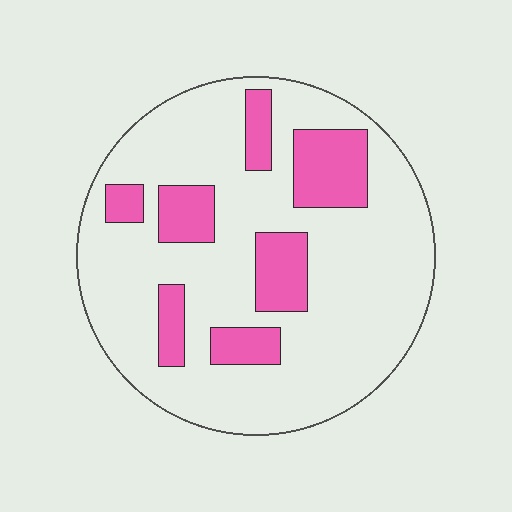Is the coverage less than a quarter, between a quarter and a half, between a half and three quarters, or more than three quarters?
Less than a quarter.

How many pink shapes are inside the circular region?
7.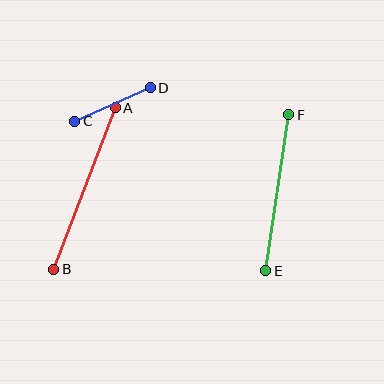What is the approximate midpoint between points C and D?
The midpoint is at approximately (113, 104) pixels.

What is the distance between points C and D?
The distance is approximately 83 pixels.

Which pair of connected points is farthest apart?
Points A and B are farthest apart.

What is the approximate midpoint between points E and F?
The midpoint is at approximately (277, 193) pixels.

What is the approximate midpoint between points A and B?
The midpoint is at approximately (84, 189) pixels.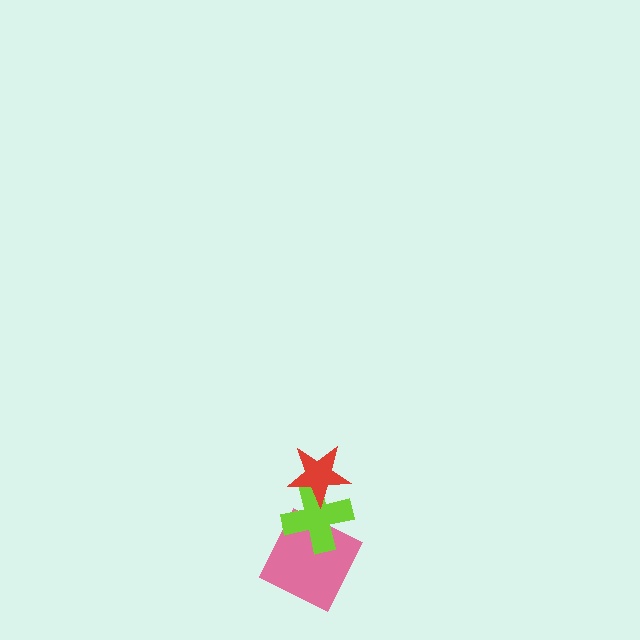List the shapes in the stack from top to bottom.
From top to bottom: the red star, the lime cross, the pink square.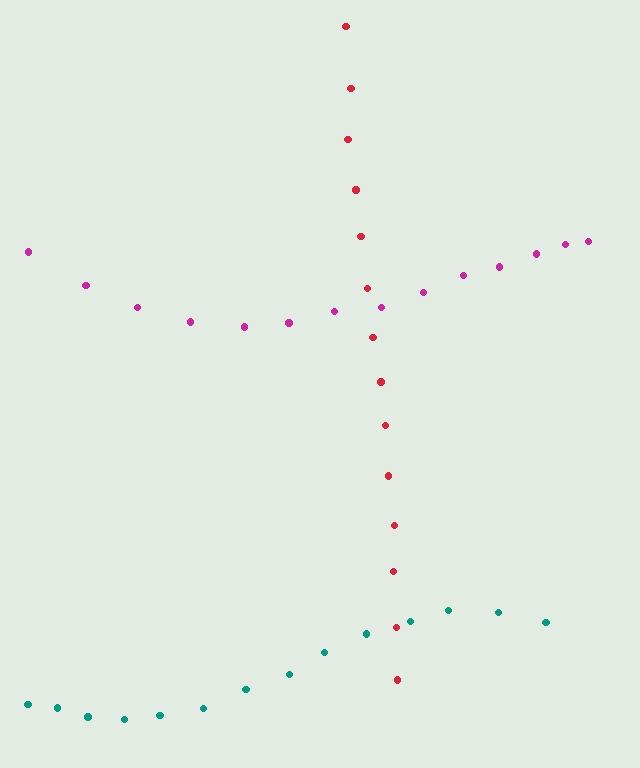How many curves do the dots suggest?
There are 3 distinct paths.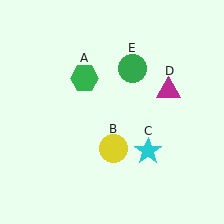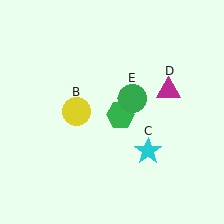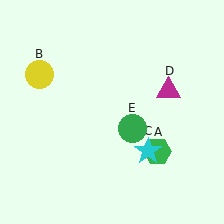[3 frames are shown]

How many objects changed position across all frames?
3 objects changed position: green hexagon (object A), yellow circle (object B), green circle (object E).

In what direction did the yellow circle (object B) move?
The yellow circle (object B) moved up and to the left.